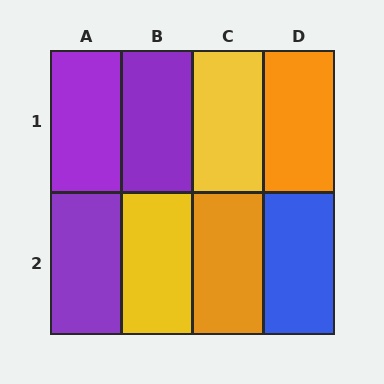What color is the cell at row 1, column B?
Purple.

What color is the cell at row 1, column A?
Purple.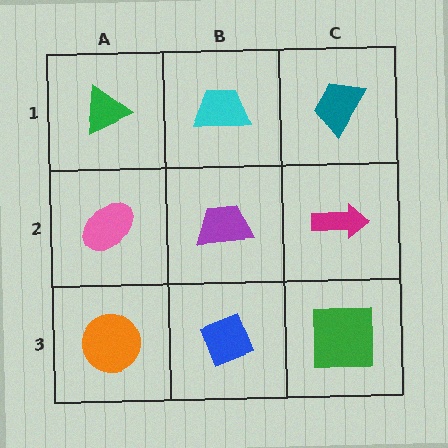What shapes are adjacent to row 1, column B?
A purple trapezoid (row 2, column B), a green triangle (row 1, column A), a teal trapezoid (row 1, column C).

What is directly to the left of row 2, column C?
A purple trapezoid.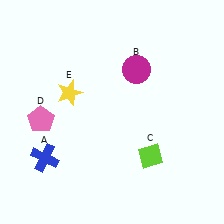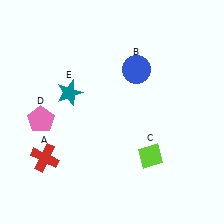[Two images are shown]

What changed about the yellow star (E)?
In Image 1, E is yellow. In Image 2, it changed to teal.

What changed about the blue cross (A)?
In Image 1, A is blue. In Image 2, it changed to red.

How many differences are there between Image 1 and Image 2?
There are 3 differences between the two images.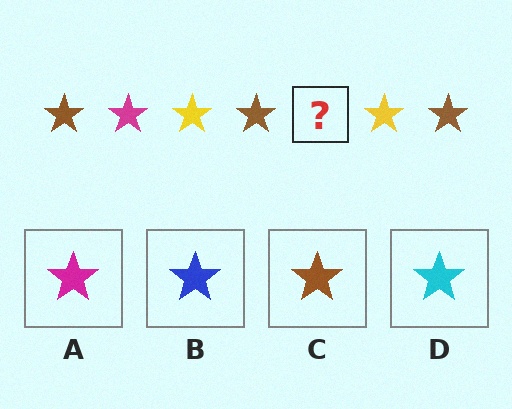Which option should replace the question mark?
Option A.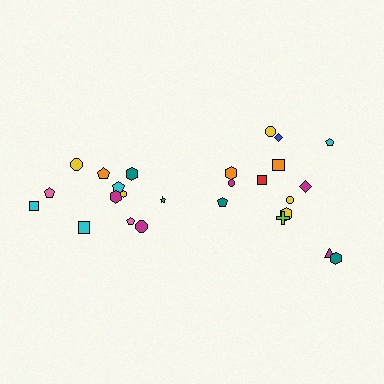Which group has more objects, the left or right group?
The right group.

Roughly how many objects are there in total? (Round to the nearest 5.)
Roughly 25 objects in total.